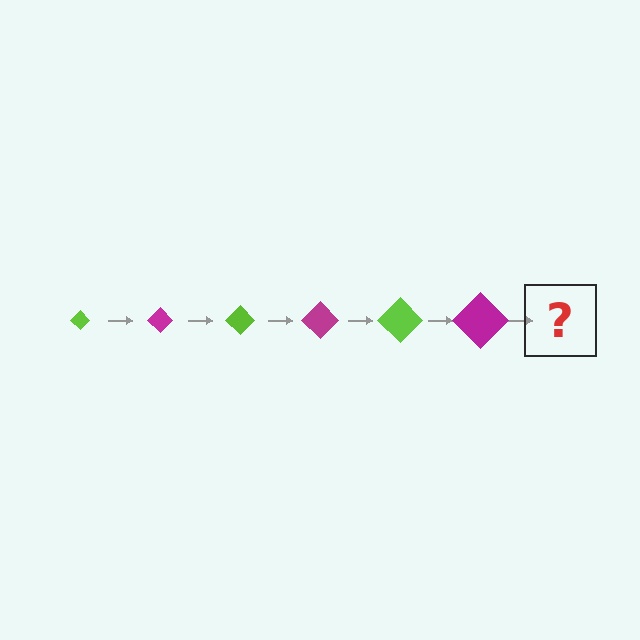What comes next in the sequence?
The next element should be a lime diamond, larger than the previous one.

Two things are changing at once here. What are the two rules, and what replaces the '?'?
The two rules are that the diamond grows larger each step and the color cycles through lime and magenta. The '?' should be a lime diamond, larger than the previous one.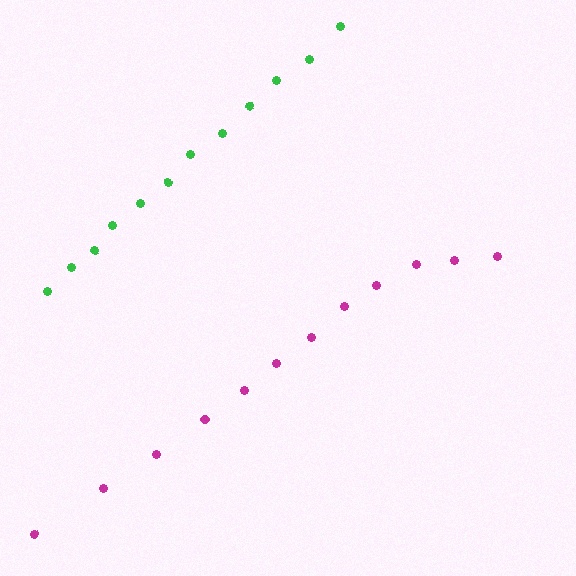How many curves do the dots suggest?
There are 2 distinct paths.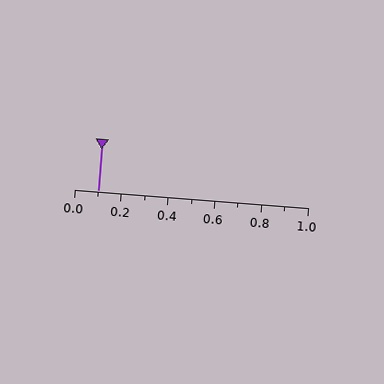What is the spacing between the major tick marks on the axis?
The major ticks are spaced 0.2 apart.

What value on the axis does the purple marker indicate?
The marker indicates approximately 0.1.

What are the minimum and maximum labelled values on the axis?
The axis runs from 0.0 to 1.0.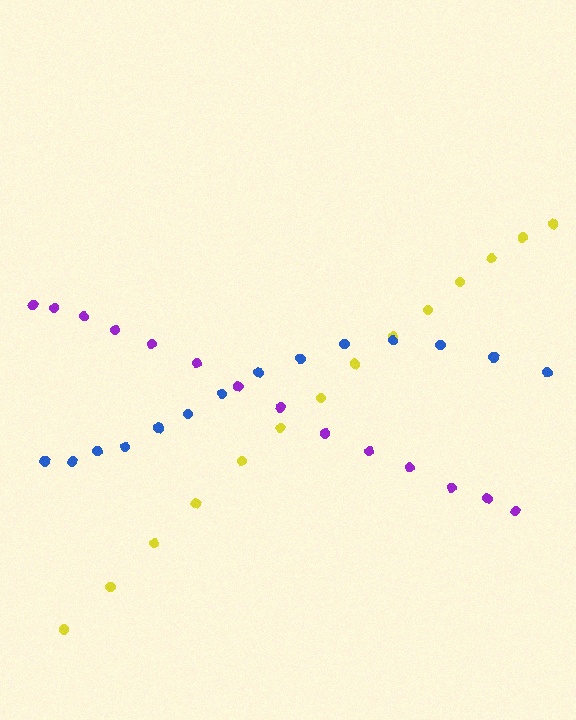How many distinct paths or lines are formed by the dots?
There are 3 distinct paths.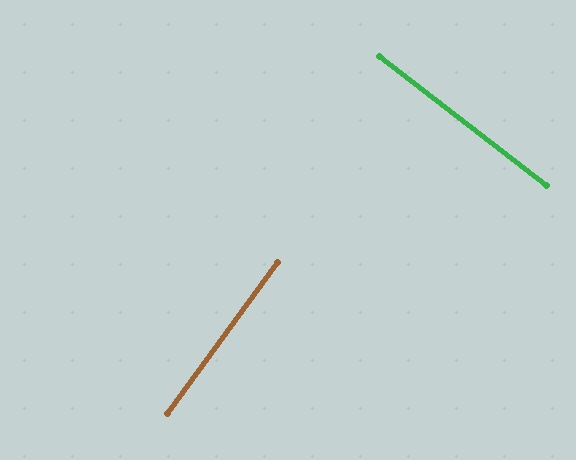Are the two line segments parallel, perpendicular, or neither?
Perpendicular — they meet at approximately 89°.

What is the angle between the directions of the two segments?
Approximately 89 degrees.